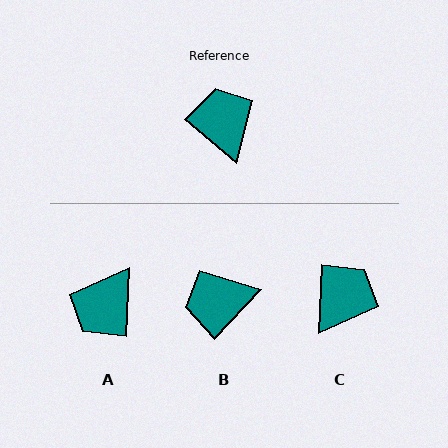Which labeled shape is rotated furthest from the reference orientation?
A, about 128 degrees away.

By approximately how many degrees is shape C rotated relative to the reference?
Approximately 52 degrees clockwise.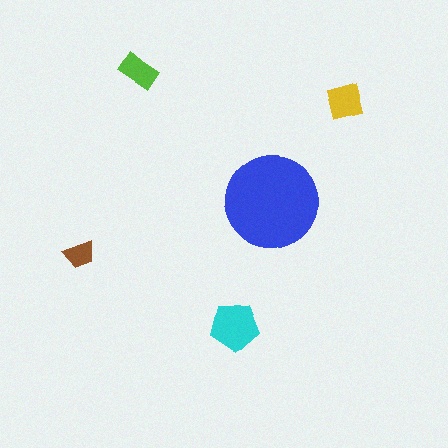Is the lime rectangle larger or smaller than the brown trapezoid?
Larger.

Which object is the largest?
The blue circle.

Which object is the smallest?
The brown trapezoid.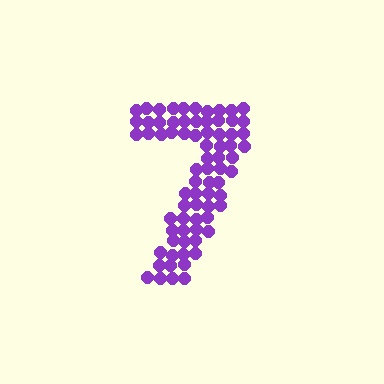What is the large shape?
The large shape is the digit 7.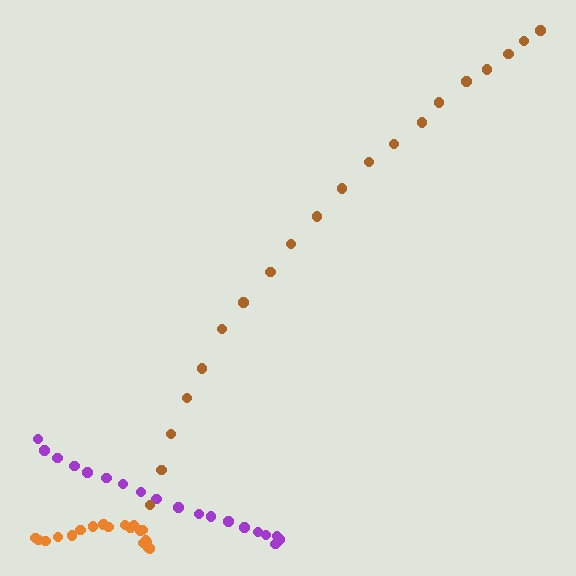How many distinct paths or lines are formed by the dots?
There are 3 distinct paths.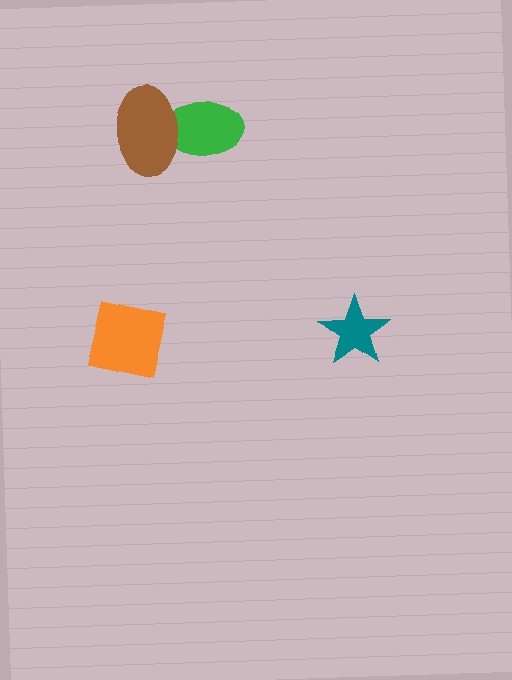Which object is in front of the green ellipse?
The brown ellipse is in front of the green ellipse.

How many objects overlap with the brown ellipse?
1 object overlaps with the brown ellipse.